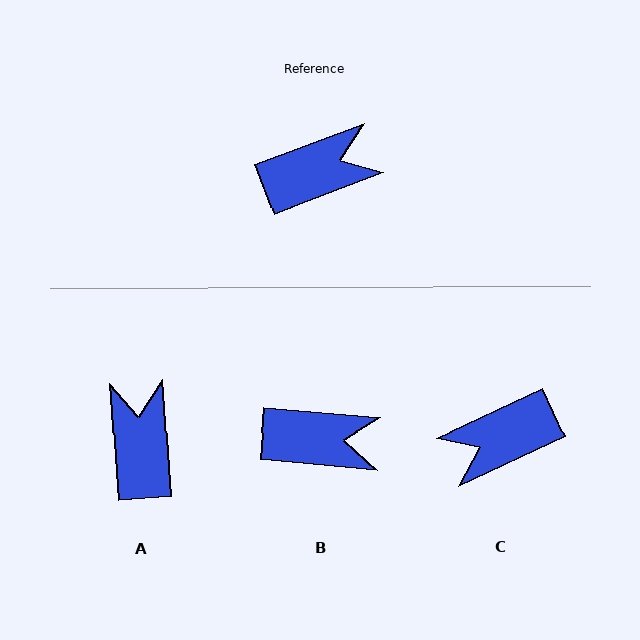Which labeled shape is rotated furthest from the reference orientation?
C, about 176 degrees away.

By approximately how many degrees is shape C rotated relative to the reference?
Approximately 176 degrees clockwise.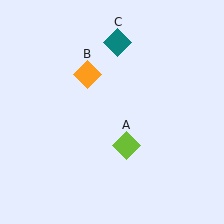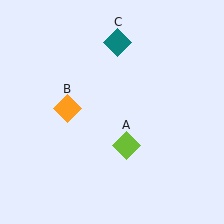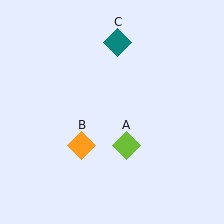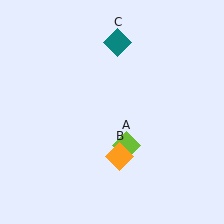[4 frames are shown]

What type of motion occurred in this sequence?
The orange diamond (object B) rotated counterclockwise around the center of the scene.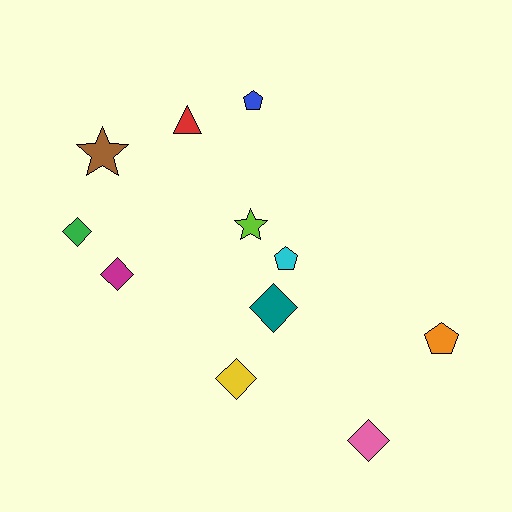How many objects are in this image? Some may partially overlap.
There are 11 objects.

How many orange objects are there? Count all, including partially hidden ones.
There is 1 orange object.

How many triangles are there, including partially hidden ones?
There is 1 triangle.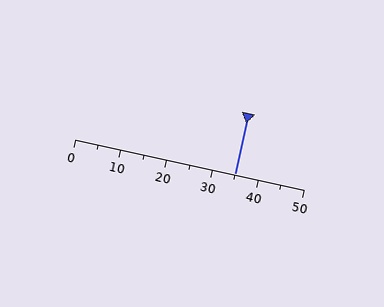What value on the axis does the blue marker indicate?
The marker indicates approximately 35.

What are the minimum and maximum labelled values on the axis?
The axis runs from 0 to 50.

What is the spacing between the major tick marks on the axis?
The major ticks are spaced 10 apart.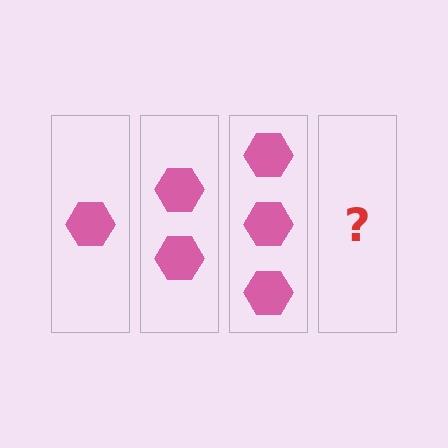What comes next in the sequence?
The next element should be 4 hexagons.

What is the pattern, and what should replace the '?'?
The pattern is that each step adds one more hexagon. The '?' should be 4 hexagons.